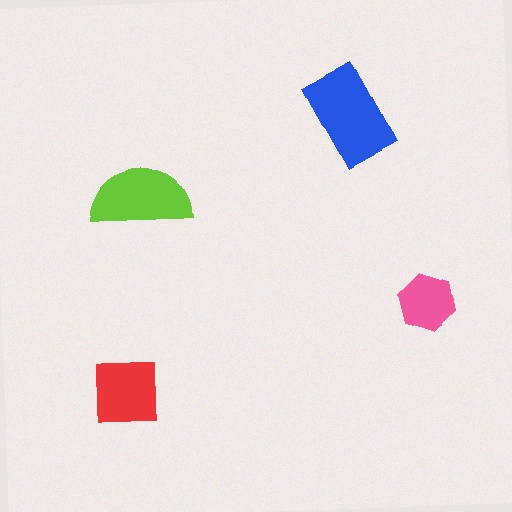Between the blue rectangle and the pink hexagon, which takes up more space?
The blue rectangle.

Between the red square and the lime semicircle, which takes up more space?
The lime semicircle.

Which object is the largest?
The blue rectangle.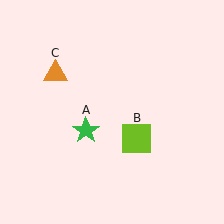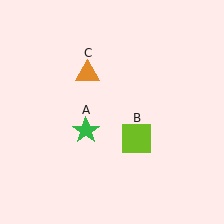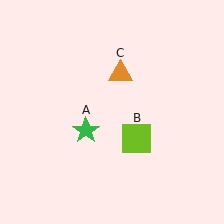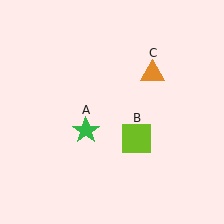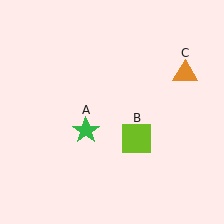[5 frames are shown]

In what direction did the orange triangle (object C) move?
The orange triangle (object C) moved right.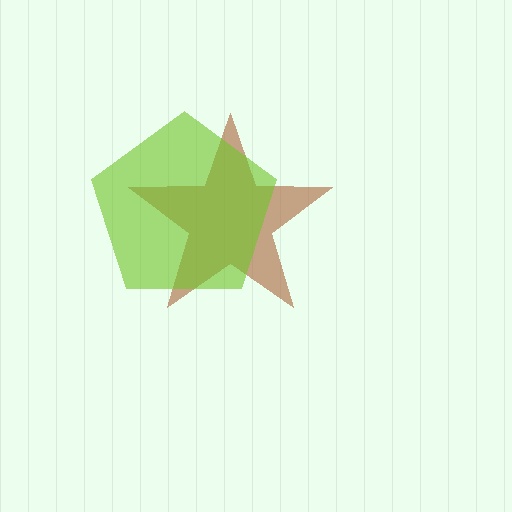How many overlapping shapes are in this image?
There are 2 overlapping shapes in the image.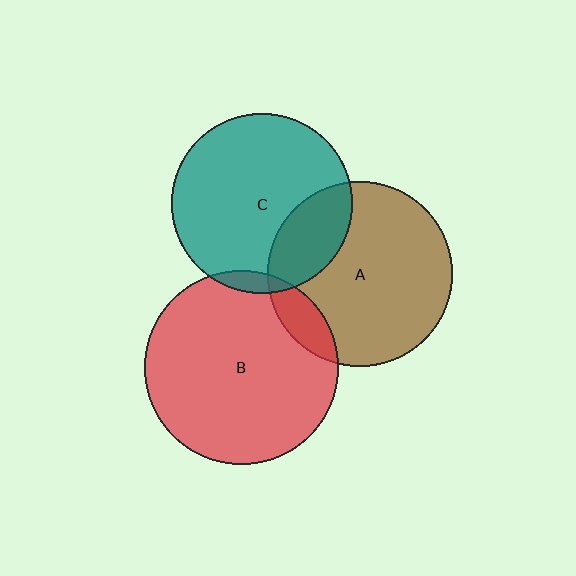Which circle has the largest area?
Circle B (red).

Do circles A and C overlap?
Yes.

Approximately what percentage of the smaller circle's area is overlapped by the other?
Approximately 25%.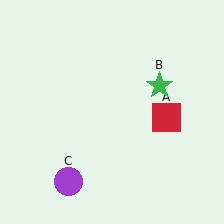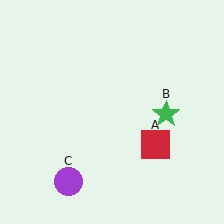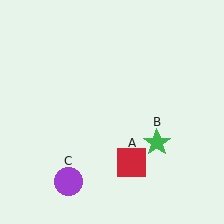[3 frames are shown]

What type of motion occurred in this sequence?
The red square (object A), green star (object B) rotated clockwise around the center of the scene.